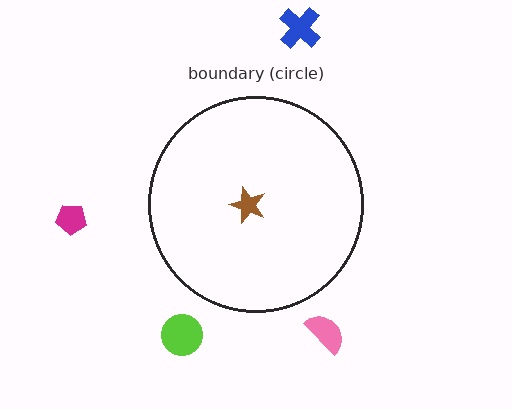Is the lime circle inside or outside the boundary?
Outside.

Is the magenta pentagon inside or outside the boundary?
Outside.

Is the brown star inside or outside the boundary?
Inside.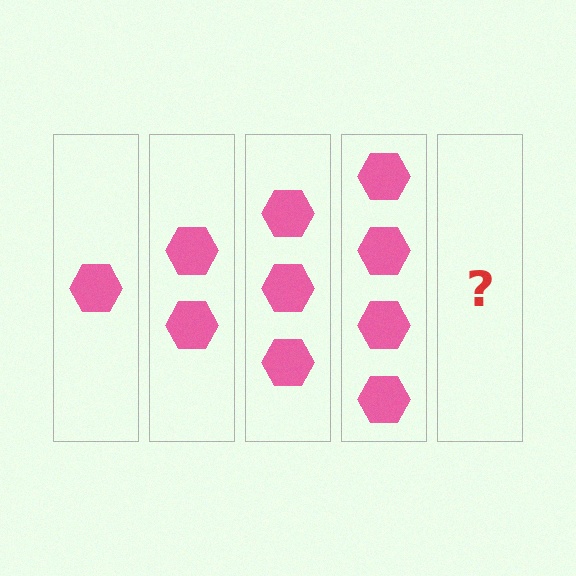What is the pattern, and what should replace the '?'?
The pattern is that each step adds one more hexagon. The '?' should be 5 hexagons.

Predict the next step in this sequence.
The next step is 5 hexagons.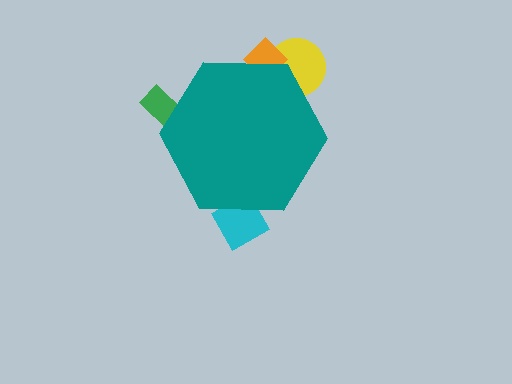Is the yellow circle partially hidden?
Yes, the yellow circle is partially hidden behind the teal hexagon.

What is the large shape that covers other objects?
A teal hexagon.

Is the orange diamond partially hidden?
Yes, the orange diamond is partially hidden behind the teal hexagon.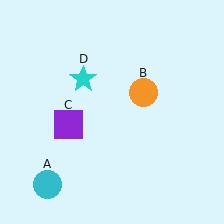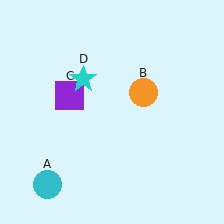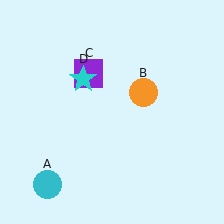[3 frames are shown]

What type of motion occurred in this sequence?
The purple square (object C) rotated clockwise around the center of the scene.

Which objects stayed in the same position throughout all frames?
Cyan circle (object A) and orange circle (object B) and cyan star (object D) remained stationary.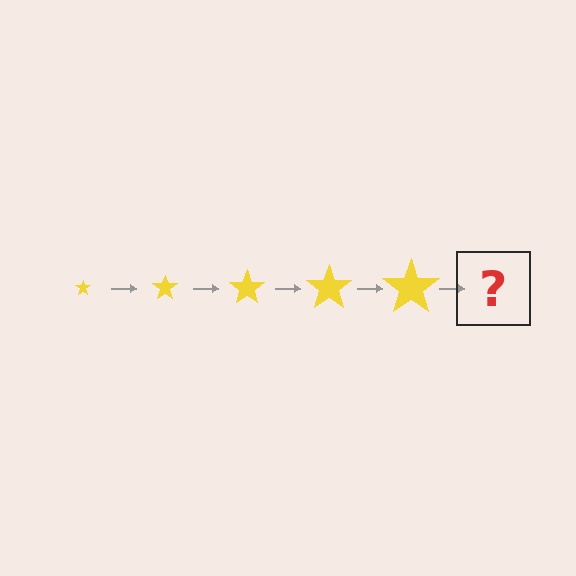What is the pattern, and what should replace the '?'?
The pattern is that the star gets progressively larger each step. The '?' should be a yellow star, larger than the previous one.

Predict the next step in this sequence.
The next step is a yellow star, larger than the previous one.